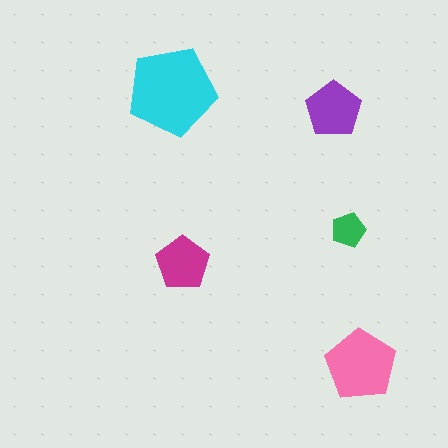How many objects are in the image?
There are 5 objects in the image.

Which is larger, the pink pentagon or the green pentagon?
The pink one.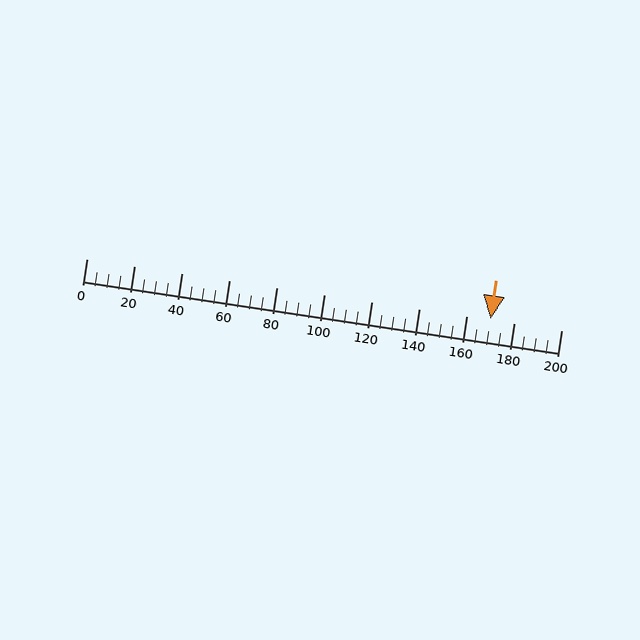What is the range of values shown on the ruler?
The ruler shows values from 0 to 200.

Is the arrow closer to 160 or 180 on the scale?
The arrow is closer to 180.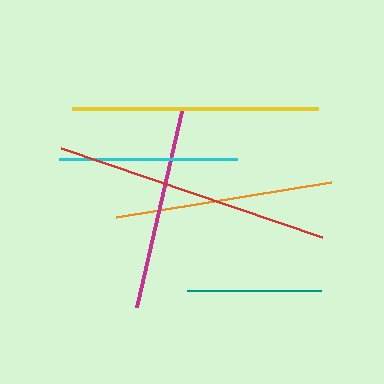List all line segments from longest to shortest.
From longest to shortest: red, yellow, orange, magenta, cyan, teal.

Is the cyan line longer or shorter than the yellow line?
The yellow line is longer than the cyan line.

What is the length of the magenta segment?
The magenta segment is approximately 205 pixels long.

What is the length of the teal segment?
The teal segment is approximately 134 pixels long.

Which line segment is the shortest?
The teal line is the shortest at approximately 134 pixels.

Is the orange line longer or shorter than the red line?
The red line is longer than the orange line.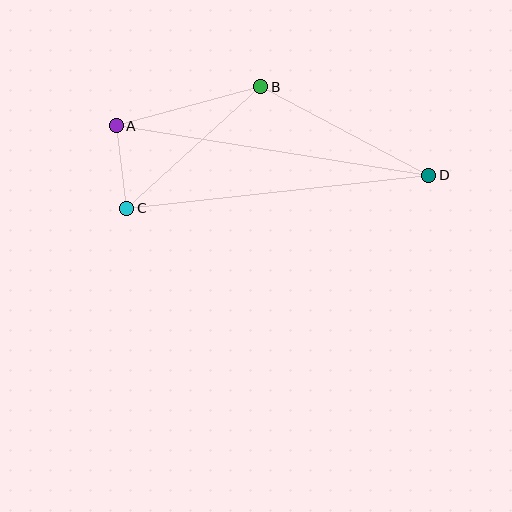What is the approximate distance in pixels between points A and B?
The distance between A and B is approximately 150 pixels.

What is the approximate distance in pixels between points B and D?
The distance between B and D is approximately 190 pixels.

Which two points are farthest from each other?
Points A and D are farthest from each other.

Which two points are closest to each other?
Points A and C are closest to each other.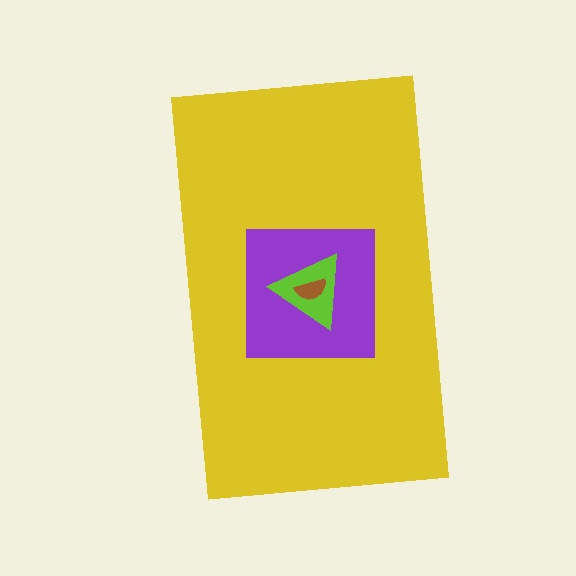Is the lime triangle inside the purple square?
Yes.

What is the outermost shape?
The yellow rectangle.